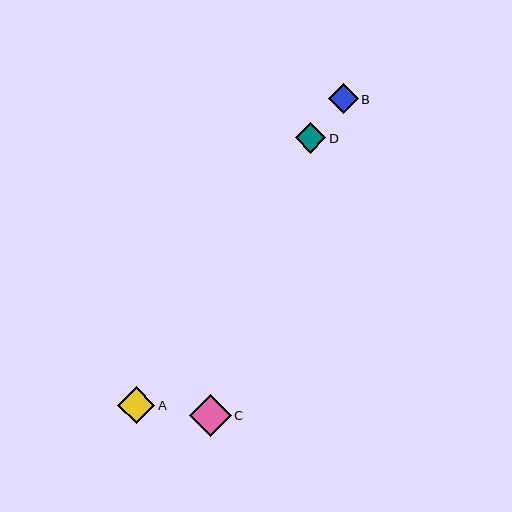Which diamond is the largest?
Diamond C is the largest with a size of approximately 42 pixels.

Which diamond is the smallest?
Diamond B is the smallest with a size of approximately 30 pixels.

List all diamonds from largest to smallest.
From largest to smallest: C, A, D, B.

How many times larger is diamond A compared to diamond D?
Diamond A is approximately 1.2 times the size of diamond D.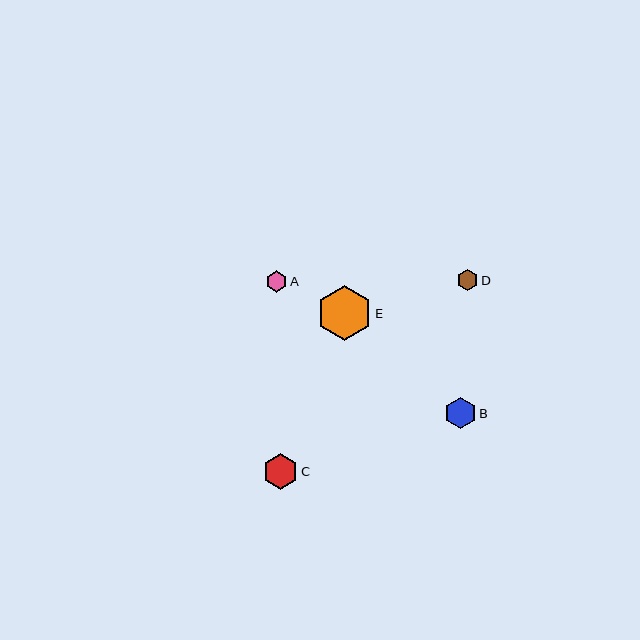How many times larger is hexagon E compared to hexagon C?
Hexagon E is approximately 1.5 times the size of hexagon C.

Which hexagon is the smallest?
Hexagon A is the smallest with a size of approximately 21 pixels.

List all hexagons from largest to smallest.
From largest to smallest: E, C, B, D, A.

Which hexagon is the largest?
Hexagon E is the largest with a size of approximately 55 pixels.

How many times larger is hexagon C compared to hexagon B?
Hexagon C is approximately 1.1 times the size of hexagon B.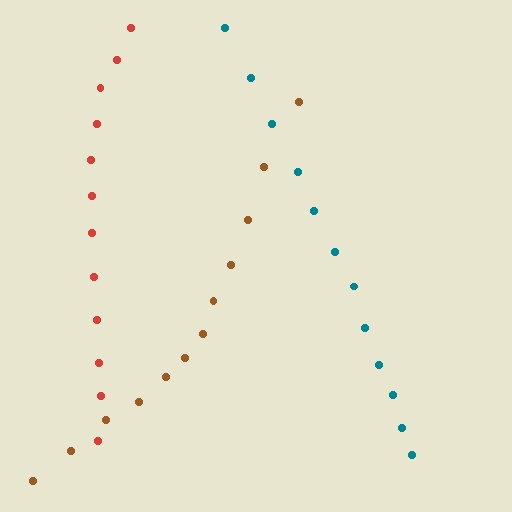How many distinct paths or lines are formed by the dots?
There are 3 distinct paths.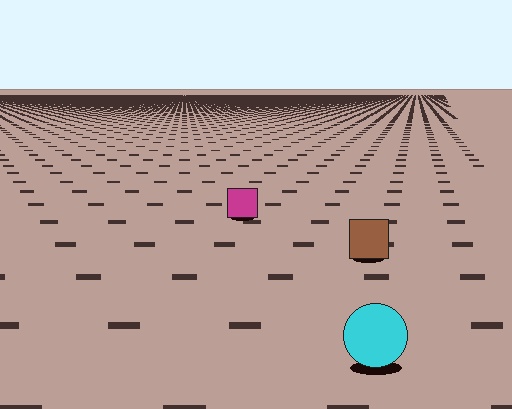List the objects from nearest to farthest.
From nearest to farthest: the cyan circle, the brown square, the magenta square.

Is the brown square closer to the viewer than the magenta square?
Yes. The brown square is closer — you can tell from the texture gradient: the ground texture is coarser near it.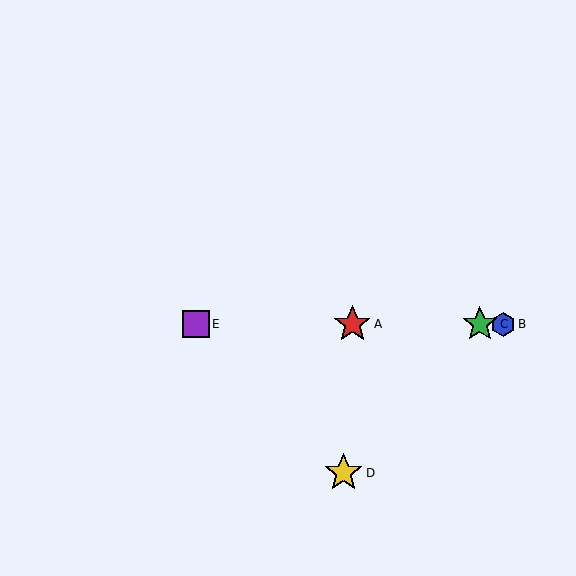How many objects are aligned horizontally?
4 objects (A, B, C, E) are aligned horizontally.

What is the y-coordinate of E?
Object E is at y≈324.